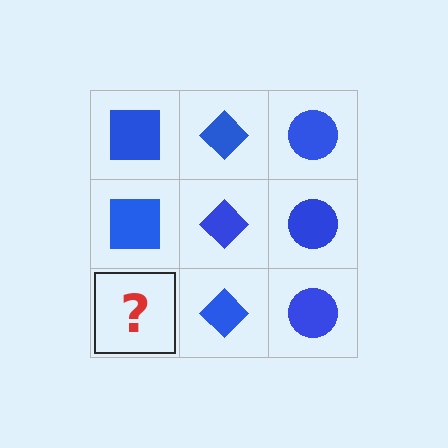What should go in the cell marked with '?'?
The missing cell should contain a blue square.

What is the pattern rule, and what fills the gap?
The rule is that each column has a consistent shape. The gap should be filled with a blue square.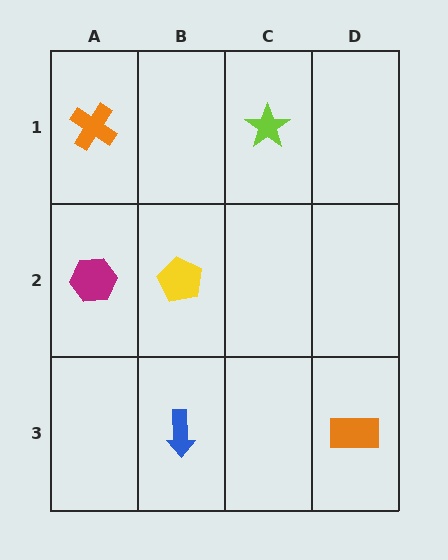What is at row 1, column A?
An orange cross.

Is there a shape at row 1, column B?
No, that cell is empty.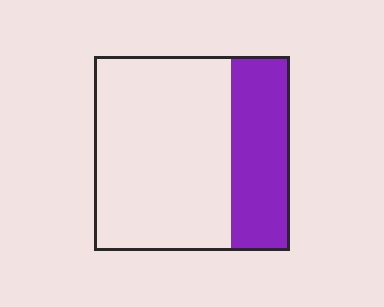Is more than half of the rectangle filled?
No.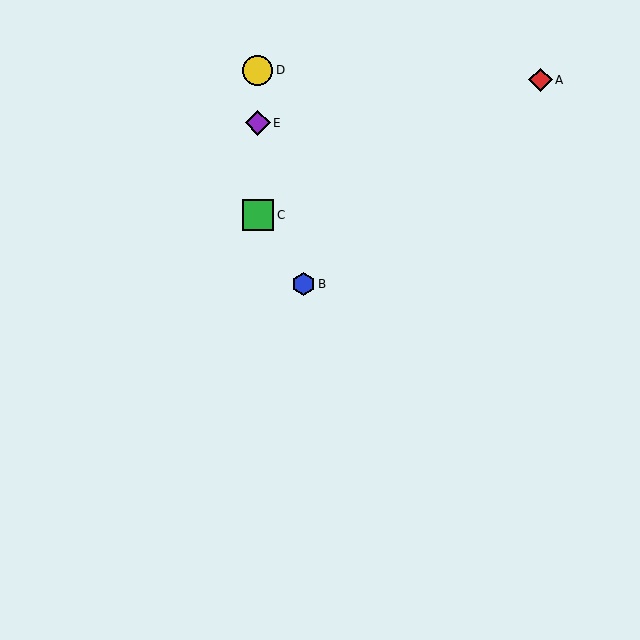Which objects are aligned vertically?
Objects C, D, E are aligned vertically.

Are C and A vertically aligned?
No, C is at x≈258 and A is at x≈541.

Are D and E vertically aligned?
Yes, both are at x≈258.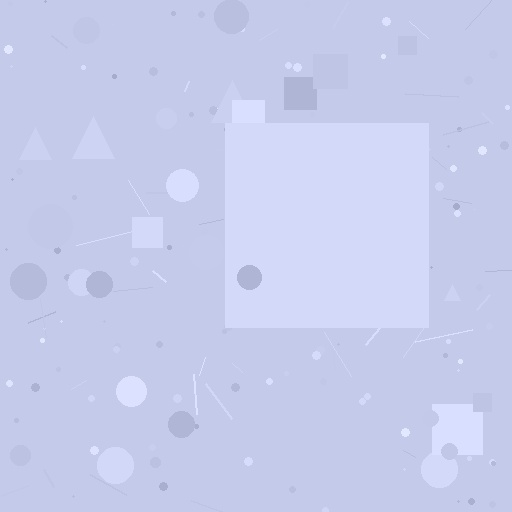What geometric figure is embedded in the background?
A square is embedded in the background.